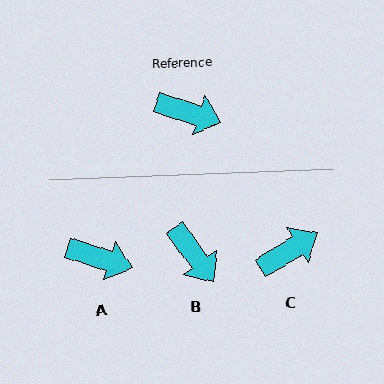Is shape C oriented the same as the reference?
No, it is off by about 49 degrees.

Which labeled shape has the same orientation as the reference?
A.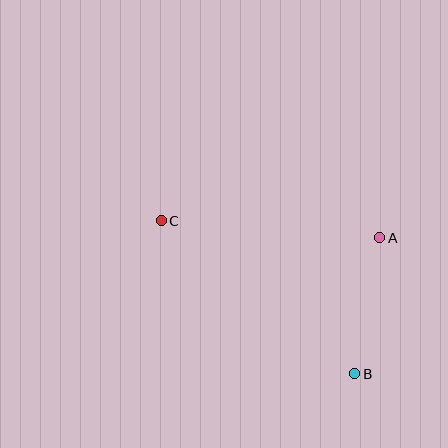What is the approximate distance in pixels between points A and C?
The distance between A and C is approximately 219 pixels.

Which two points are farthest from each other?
Points B and C are farthest from each other.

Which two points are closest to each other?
Points A and B are closest to each other.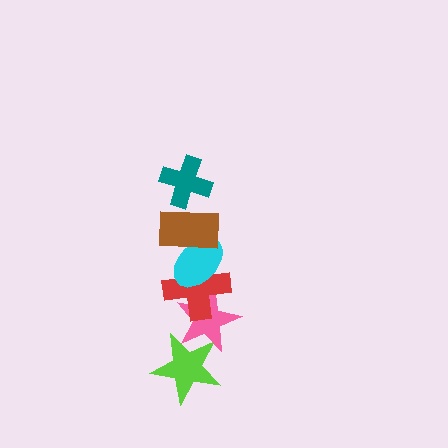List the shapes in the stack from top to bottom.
From top to bottom: the teal cross, the brown rectangle, the cyan ellipse, the red cross, the pink star, the lime star.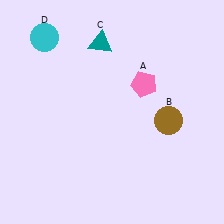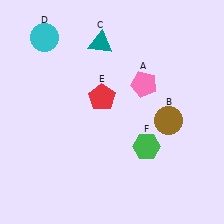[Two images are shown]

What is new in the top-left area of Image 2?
A red pentagon (E) was added in the top-left area of Image 2.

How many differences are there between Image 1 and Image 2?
There are 2 differences between the two images.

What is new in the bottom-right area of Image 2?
A green hexagon (F) was added in the bottom-right area of Image 2.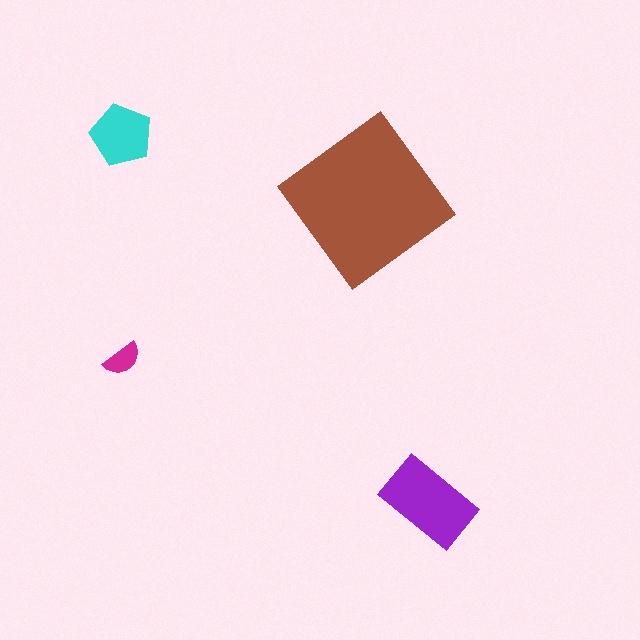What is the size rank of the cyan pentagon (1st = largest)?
3rd.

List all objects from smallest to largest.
The magenta semicircle, the cyan pentagon, the purple rectangle, the brown diamond.